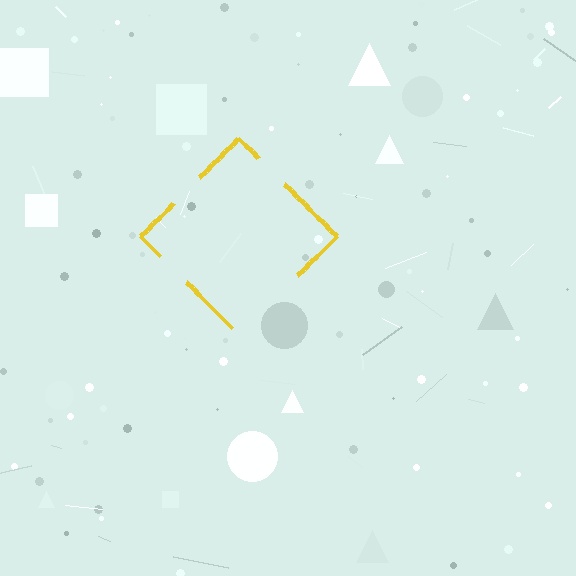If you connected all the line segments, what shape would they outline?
They would outline a diamond.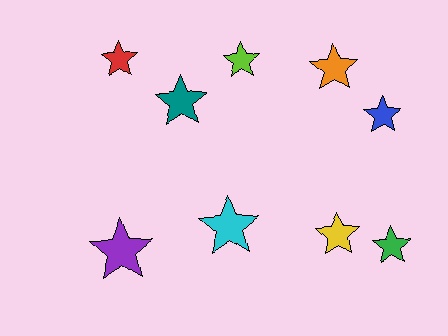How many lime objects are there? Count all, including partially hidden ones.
There is 1 lime object.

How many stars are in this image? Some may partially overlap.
There are 9 stars.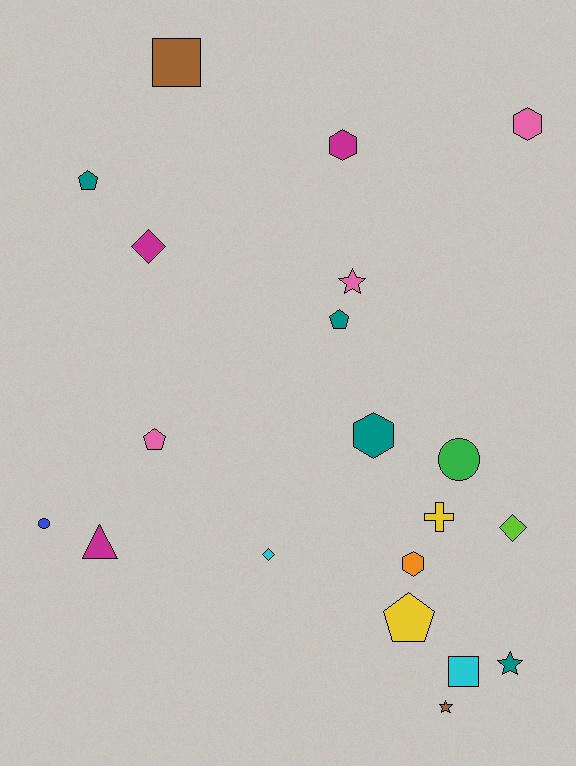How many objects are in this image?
There are 20 objects.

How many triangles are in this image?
There is 1 triangle.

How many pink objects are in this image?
There are 3 pink objects.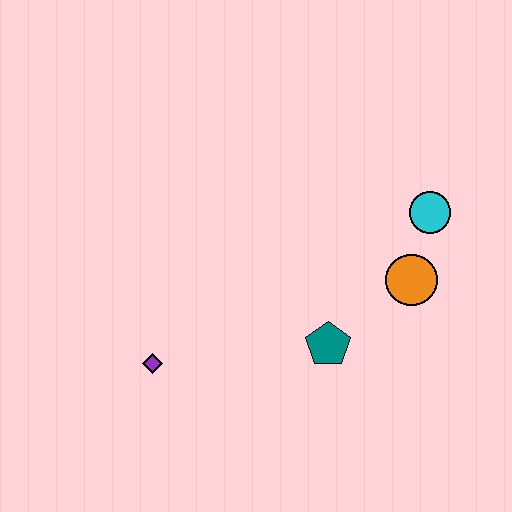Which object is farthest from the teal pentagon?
The purple diamond is farthest from the teal pentagon.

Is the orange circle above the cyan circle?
No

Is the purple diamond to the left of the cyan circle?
Yes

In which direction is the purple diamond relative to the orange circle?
The purple diamond is to the left of the orange circle.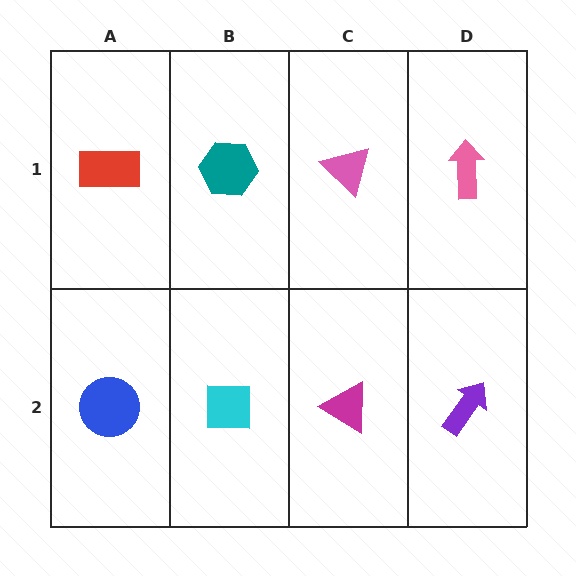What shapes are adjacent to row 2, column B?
A teal hexagon (row 1, column B), a blue circle (row 2, column A), a magenta triangle (row 2, column C).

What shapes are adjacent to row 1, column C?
A magenta triangle (row 2, column C), a teal hexagon (row 1, column B), a pink arrow (row 1, column D).